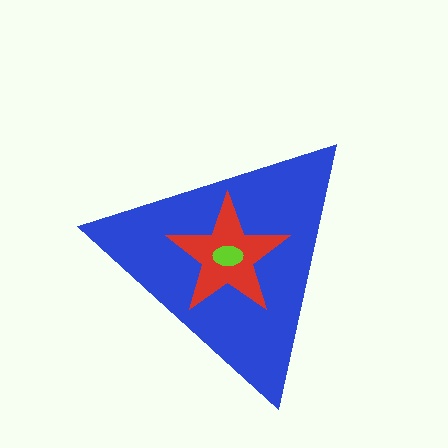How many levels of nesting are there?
3.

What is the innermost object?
The lime ellipse.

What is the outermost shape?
The blue triangle.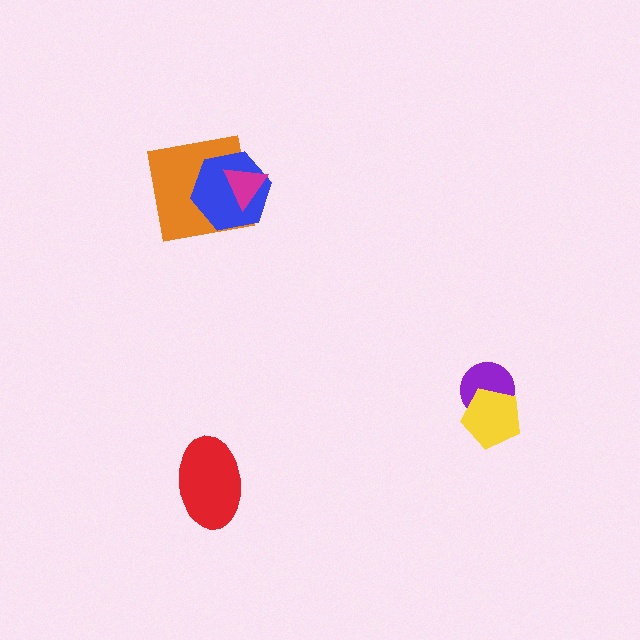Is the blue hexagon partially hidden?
Yes, it is partially covered by another shape.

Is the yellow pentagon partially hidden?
No, no other shape covers it.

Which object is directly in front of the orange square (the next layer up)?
The blue hexagon is directly in front of the orange square.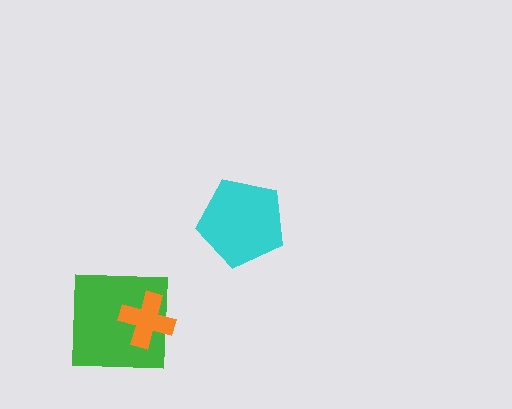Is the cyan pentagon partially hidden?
No, no other shape covers it.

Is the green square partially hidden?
Yes, it is partially covered by another shape.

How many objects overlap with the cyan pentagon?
0 objects overlap with the cyan pentagon.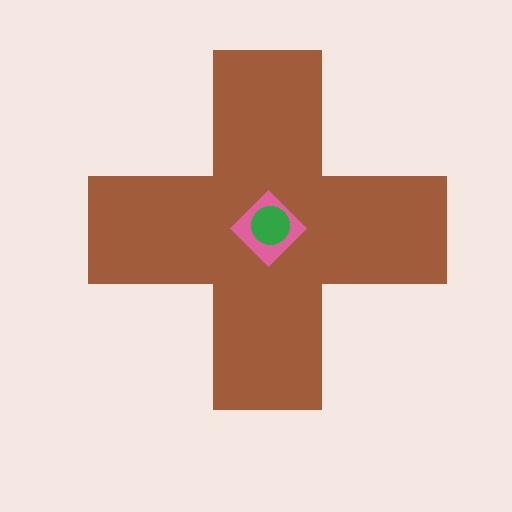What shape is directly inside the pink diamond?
The green circle.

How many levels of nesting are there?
3.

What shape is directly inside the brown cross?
The pink diamond.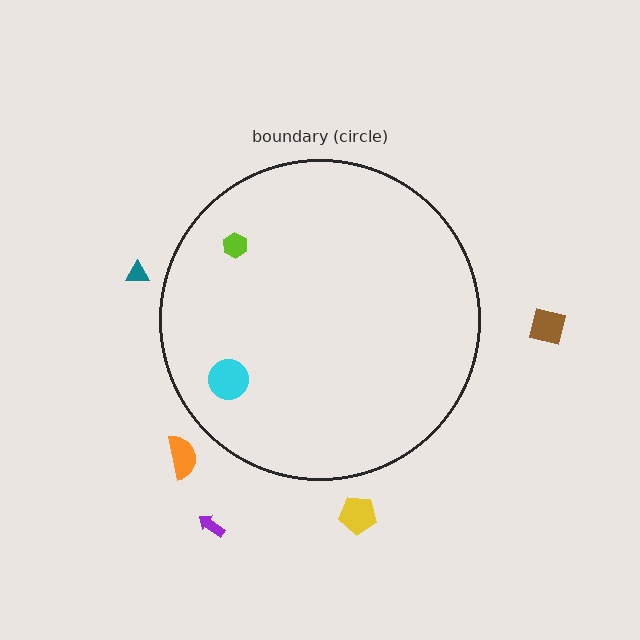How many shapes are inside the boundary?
2 inside, 5 outside.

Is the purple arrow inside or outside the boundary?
Outside.